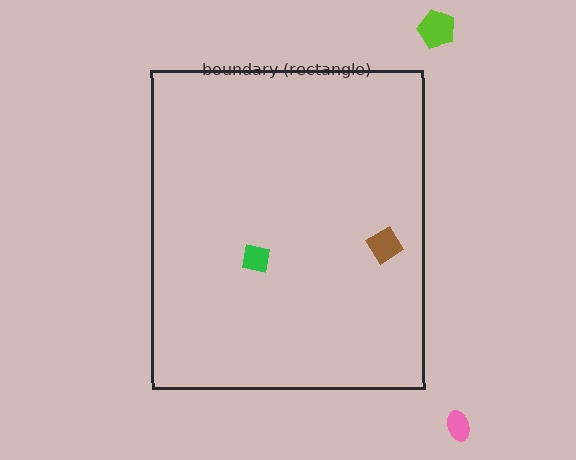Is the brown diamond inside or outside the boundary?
Inside.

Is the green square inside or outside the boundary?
Inside.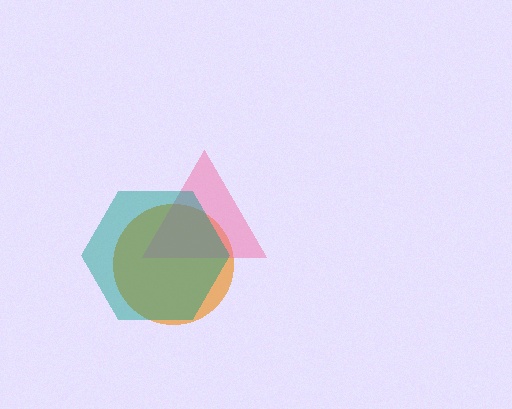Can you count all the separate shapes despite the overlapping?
Yes, there are 3 separate shapes.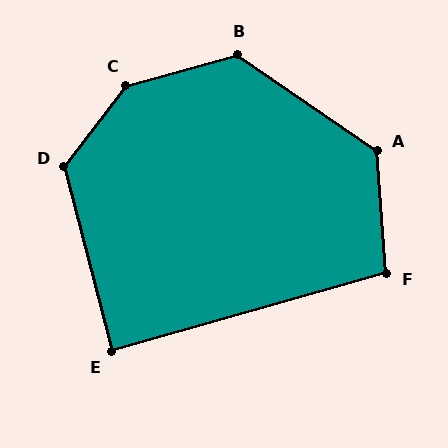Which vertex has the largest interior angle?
C, at approximately 143 degrees.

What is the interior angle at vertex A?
Approximately 129 degrees (obtuse).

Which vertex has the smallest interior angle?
E, at approximately 89 degrees.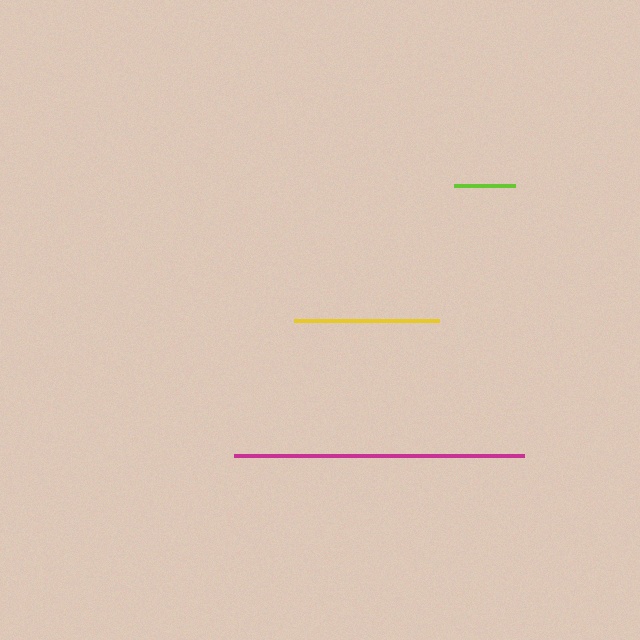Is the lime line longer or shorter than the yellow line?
The yellow line is longer than the lime line.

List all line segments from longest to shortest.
From longest to shortest: magenta, yellow, lime.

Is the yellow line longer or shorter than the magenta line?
The magenta line is longer than the yellow line.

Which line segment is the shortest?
The lime line is the shortest at approximately 62 pixels.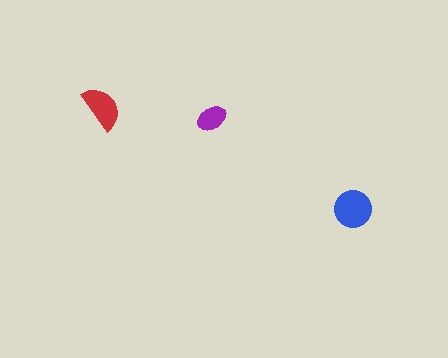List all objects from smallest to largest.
The purple ellipse, the red semicircle, the blue circle.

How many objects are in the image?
There are 3 objects in the image.